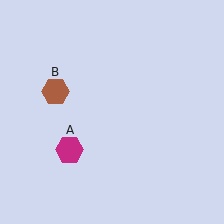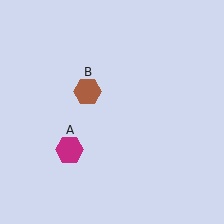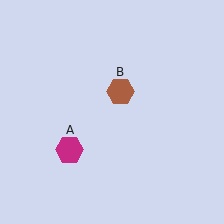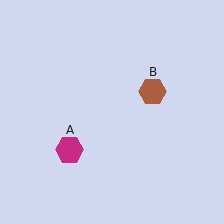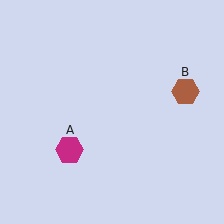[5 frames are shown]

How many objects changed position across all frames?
1 object changed position: brown hexagon (object B).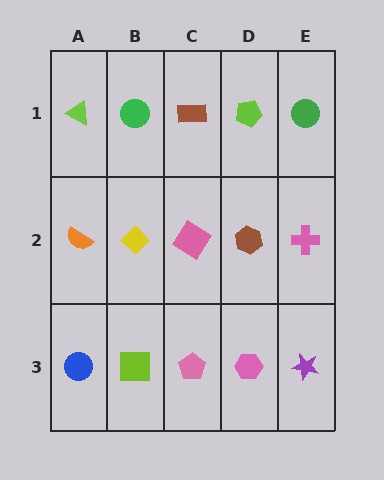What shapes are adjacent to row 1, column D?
A brown hexagon (row 2, column D), a brown rectangle (row 1, column C), a green circle (row 1, column E).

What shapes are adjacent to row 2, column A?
A lime triangle (row 1, column A), a blue circle (row 3, column A), a yellow diamond (row 2, column B).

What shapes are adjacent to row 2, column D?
A lime pentagon (row 1, column D), a pink hexagon (row 3, column D), a pink diamond (row 2, column C), a pink cross (row 2, column E).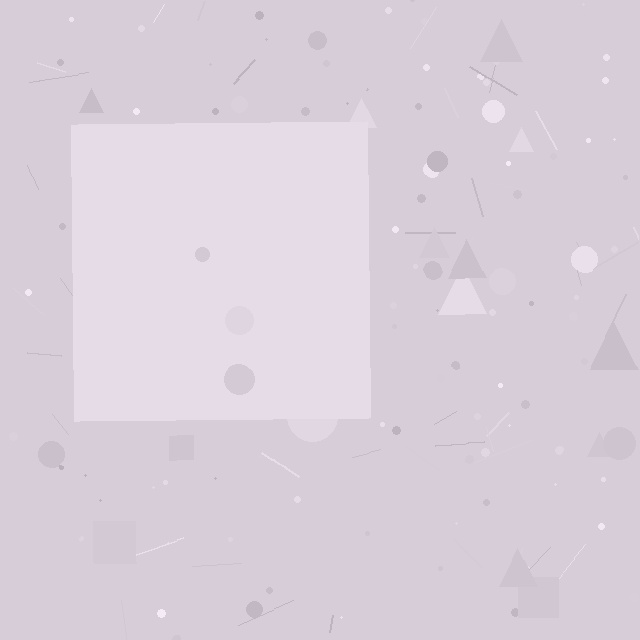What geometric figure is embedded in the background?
A square is embedded in the background.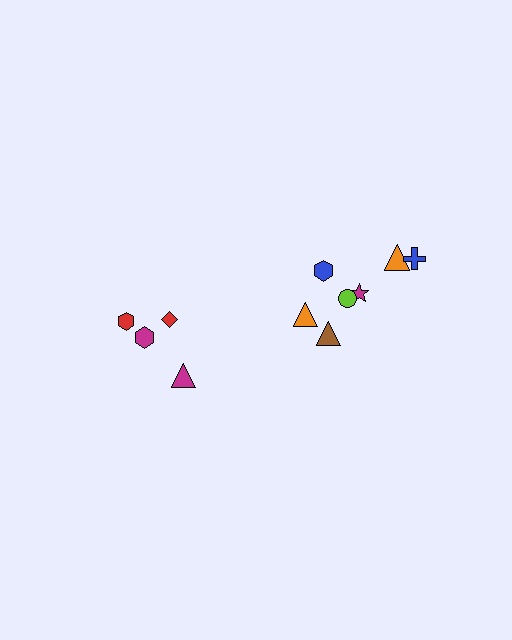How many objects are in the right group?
There are 7 objects.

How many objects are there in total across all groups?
There are 11 objects.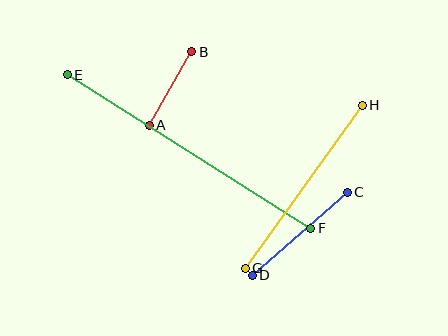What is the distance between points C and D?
The distance is approximately 126 pixels.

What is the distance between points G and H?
The distance is approximately 200 pixels.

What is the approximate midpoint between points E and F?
The midpoint is at approximately (189, 152) pixels.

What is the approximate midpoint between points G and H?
The midpoint is at approximately (304, 187) pixels.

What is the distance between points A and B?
The distance is approximately 85 pixels.